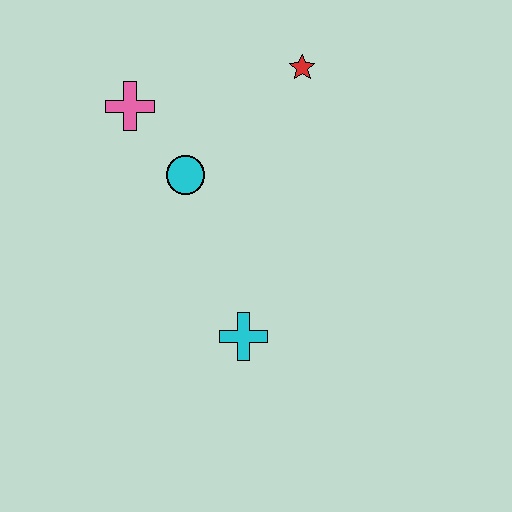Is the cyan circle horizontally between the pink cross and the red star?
Yes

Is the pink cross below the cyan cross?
No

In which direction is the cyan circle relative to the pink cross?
The cyan circle is below the pink cross.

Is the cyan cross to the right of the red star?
No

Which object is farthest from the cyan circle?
The cyan cross is farthest from the cyan circle.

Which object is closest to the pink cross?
The cyan circle is closest to the pink cross.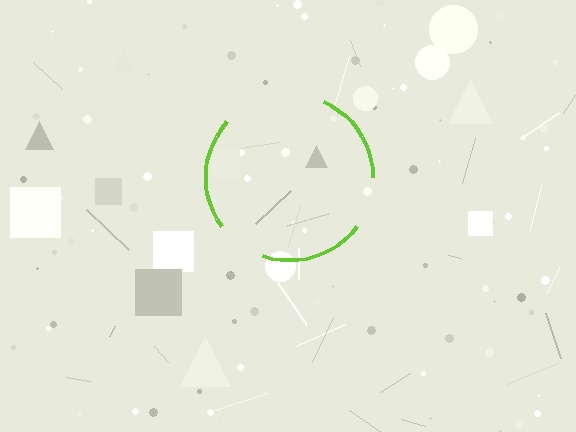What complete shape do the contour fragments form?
The contour fragments form a circle.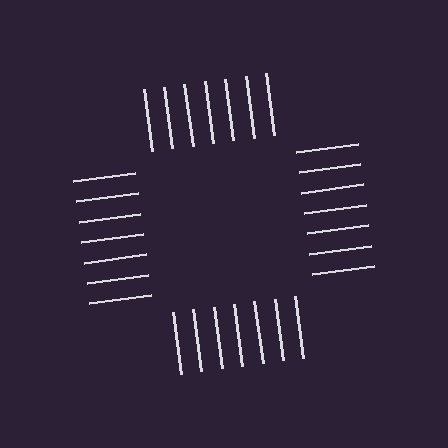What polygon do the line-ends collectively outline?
An illusory square — the line segments terminate on its edges but no continuous stroke is drawn.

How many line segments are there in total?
28 — 7 along each of the 4 edges.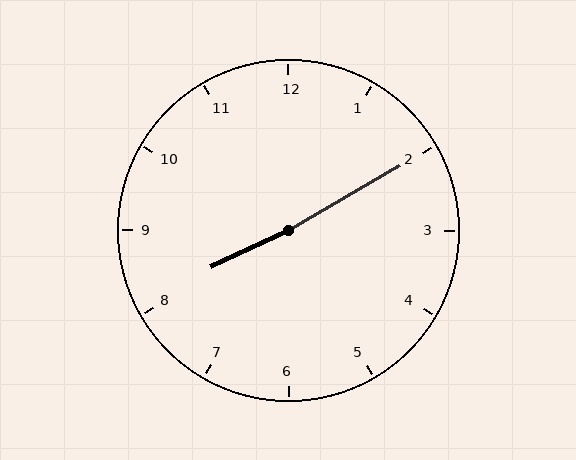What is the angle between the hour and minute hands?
Approximately 175 degrees.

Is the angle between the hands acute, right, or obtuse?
It is obtuse.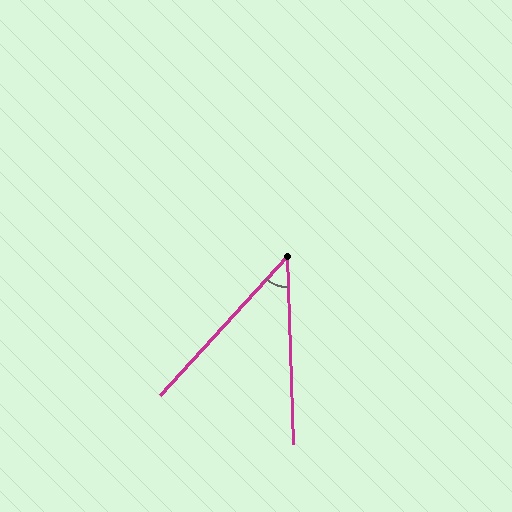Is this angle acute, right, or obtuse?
It is acute.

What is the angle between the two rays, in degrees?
Approximately 44 degrees.